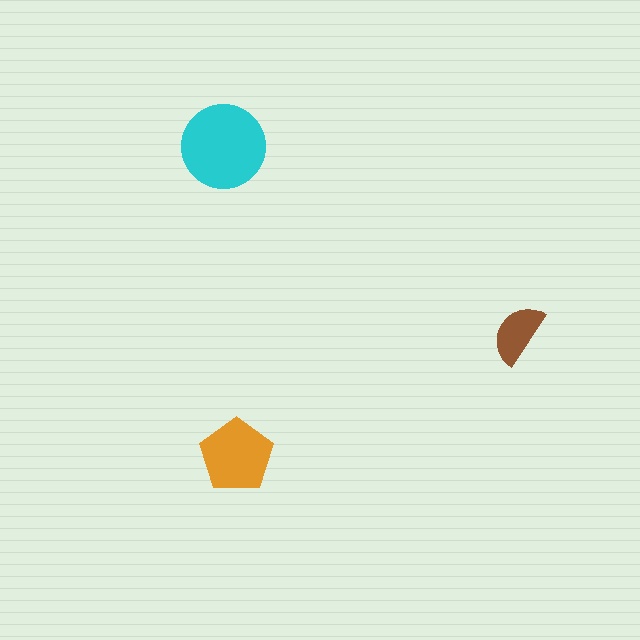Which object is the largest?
The cyan circle.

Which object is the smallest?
The brown semicircle.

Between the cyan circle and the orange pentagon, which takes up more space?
The cyan circle.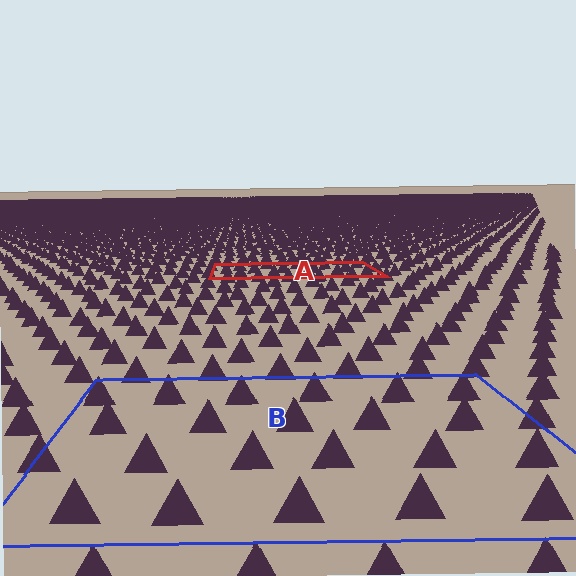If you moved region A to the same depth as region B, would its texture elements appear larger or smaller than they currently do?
They would appear larger. At a closer depth, the same texture elements are projected at a bigger on-screen size.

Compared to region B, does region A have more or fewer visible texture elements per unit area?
Region A has more texture elements per unit area — they are packed more densely because it is farther away.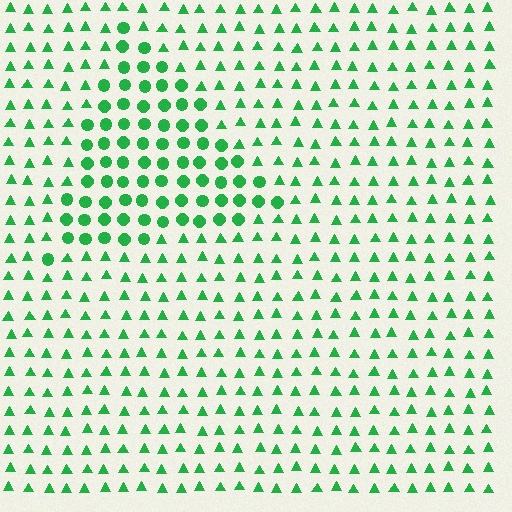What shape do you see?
I see a triangle.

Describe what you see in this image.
The image is filled with small green elements arranged in a uniform grid. A triangle-shaped region contains circles, while the surrounding area contains triangles. The boundary is defined purely by the change in element shape.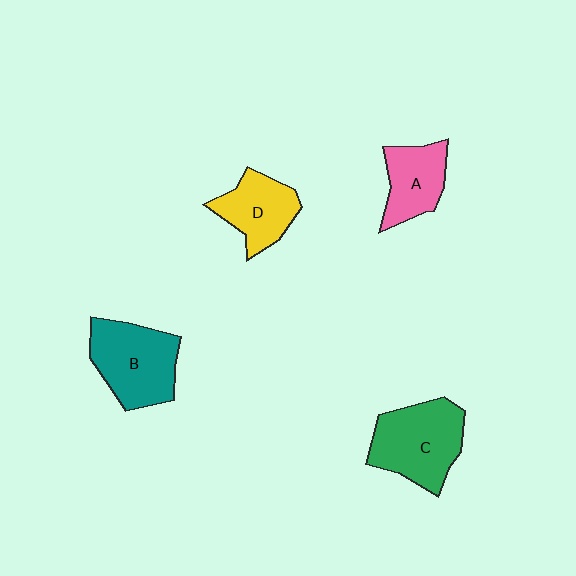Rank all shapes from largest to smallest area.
From largest to smallest: C (green), B (teal), D (yellow), A (pink).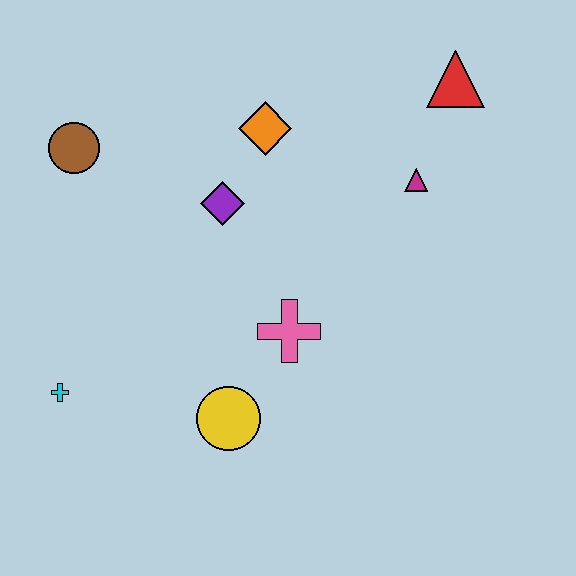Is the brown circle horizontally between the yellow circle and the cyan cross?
Yes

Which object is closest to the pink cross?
The yellow circle is closest to the pink cross.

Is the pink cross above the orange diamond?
No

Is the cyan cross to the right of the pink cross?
No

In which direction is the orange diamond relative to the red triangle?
The orange diamond is to the left of the red triangle.